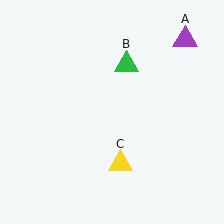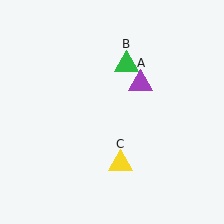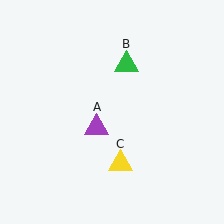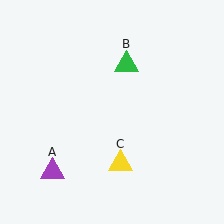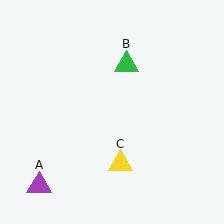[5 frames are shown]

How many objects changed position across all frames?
1 object changed position: purple triangle (object A).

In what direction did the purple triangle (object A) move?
The purple triangle (object A) moved down and to the left.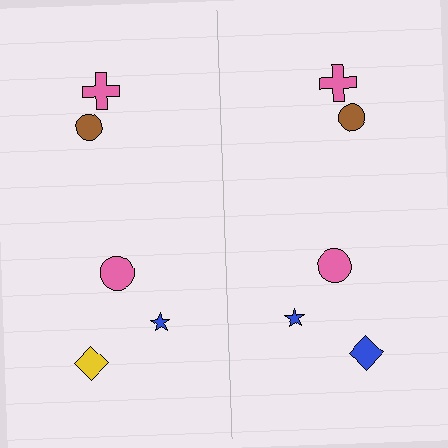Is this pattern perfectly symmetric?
No, the pattern is not perfectly symmetric. The blue diamond on the right side breaks the symmetry — its mirror counterpart is yellow.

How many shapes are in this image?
There are 10 shapes in this image.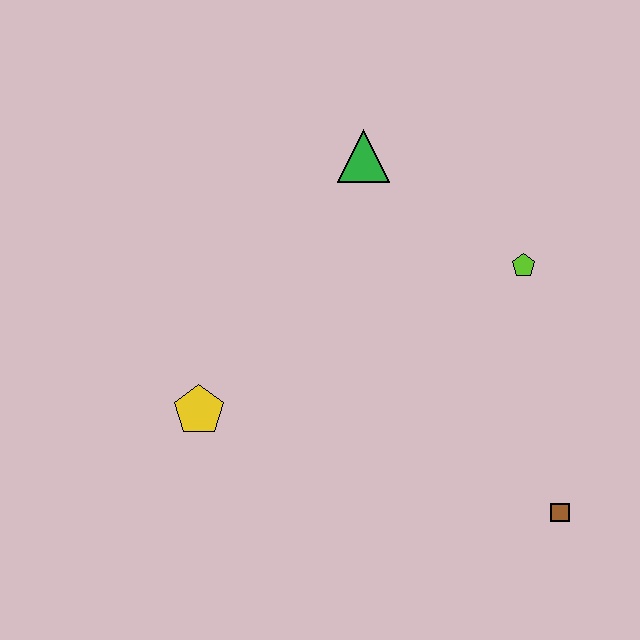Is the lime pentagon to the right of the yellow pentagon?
Yes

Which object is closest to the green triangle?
The lime pentagon is closest to the green triangle.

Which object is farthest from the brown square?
The green triangle is farthest from the brown square.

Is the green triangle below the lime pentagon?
No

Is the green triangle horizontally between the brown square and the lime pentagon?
No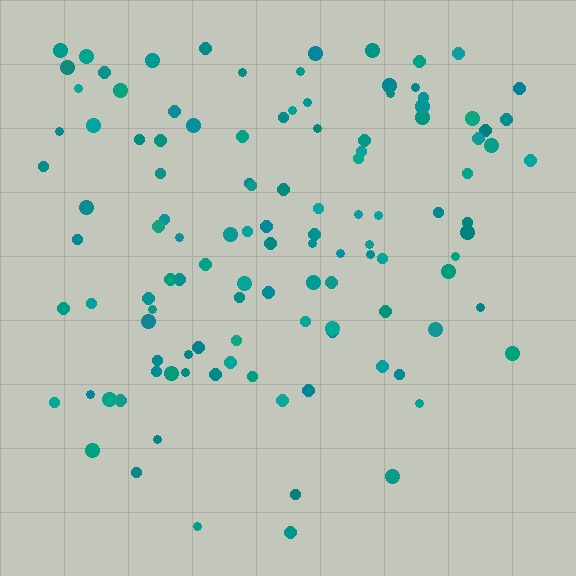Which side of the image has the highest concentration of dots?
The top.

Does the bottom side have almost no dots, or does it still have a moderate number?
Still a moderate number, just noticeably fewer than the top.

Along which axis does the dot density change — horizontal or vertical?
Vertical.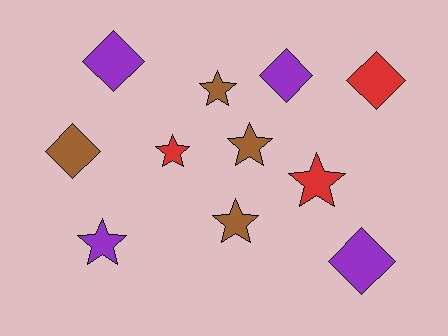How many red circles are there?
There are no red circles.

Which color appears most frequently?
Brown, with 4 objects.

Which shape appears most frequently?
Star, with 6 objects.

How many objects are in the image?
There are 11 objects.